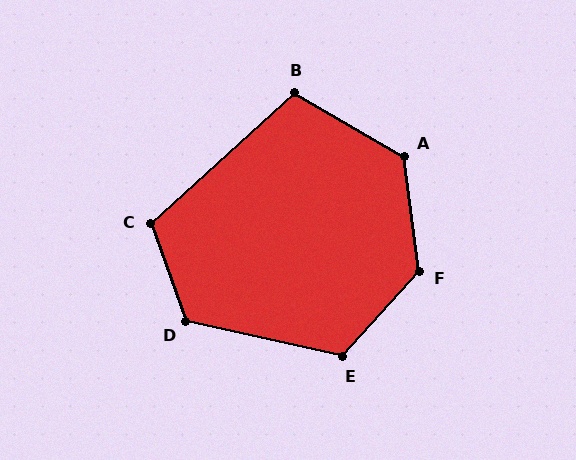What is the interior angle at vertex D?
Approximately 122 degrees (obtuse).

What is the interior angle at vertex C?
Approximately 113 degrees (obtuse).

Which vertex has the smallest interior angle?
B, at approximately 108 degrees.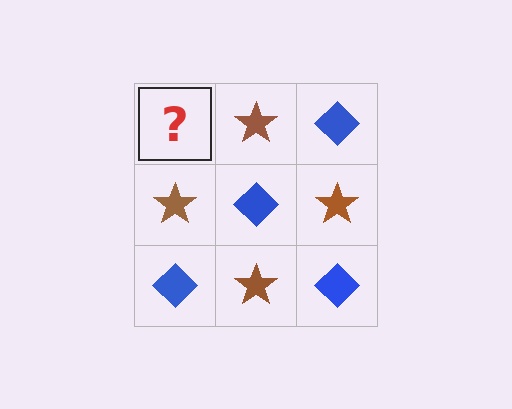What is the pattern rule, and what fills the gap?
The rule is that it alternates blue diamond and brown star in a checkerboard pattern. The gap should be filled with a blue diamond.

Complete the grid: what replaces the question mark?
The question mark should be replaced with a blue diamond.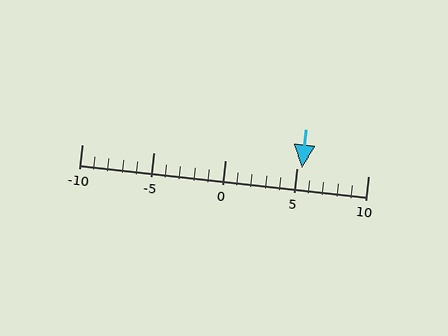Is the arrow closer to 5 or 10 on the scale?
The arrow is closer to 5.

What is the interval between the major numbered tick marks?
The major tick marks are spaced 5 units apart.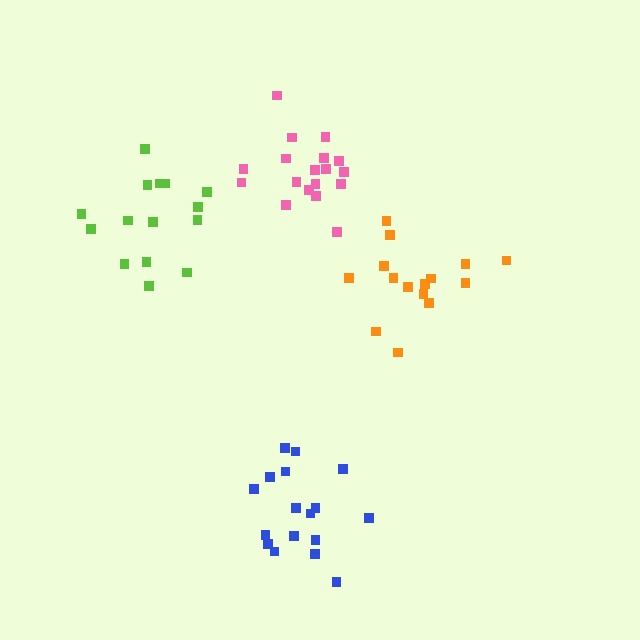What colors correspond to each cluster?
The clusters are colored: orange, pink, lime, blue.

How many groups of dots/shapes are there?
There are 4 groups.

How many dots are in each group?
Group 1: 15 dots, Group 2: 18 dots, Group 3: 15 dots, Group 4: 17 dots (65 total).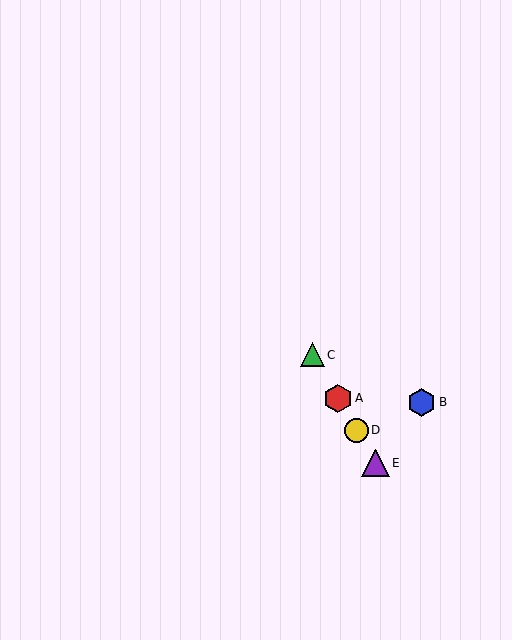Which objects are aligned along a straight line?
Objects A, C, D, E are aligned along a straight line.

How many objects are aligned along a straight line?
4 objects (A, C, D, E) are aligned along a straight line.